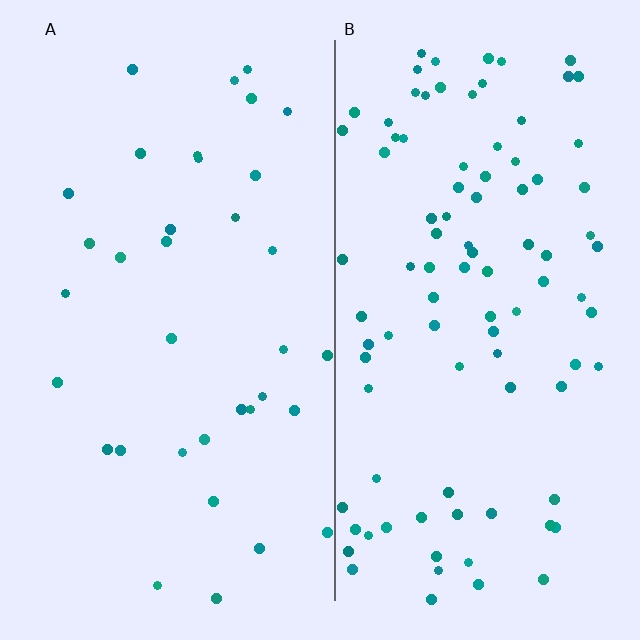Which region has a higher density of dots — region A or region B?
B (the right).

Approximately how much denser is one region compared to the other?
Approximately 2.7× — region B over region A.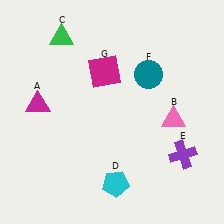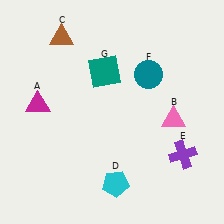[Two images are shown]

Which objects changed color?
C changed from green to brown. G changed from magenta to teal.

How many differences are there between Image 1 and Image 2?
There are 2 differences between the two images.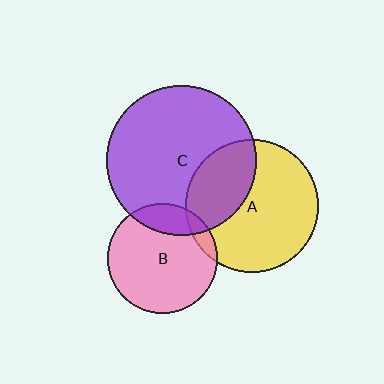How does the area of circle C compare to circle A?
Approximately 1.3 times.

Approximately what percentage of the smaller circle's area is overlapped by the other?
Approximately 35%.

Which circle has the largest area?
Circle C (purple).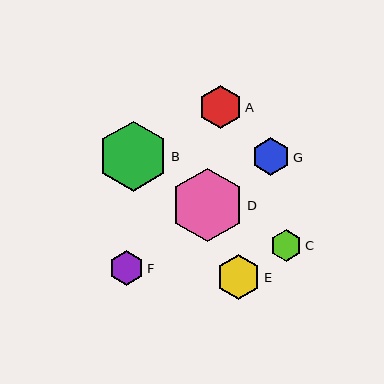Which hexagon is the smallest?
Hexagon C is the smallest with a size of approximately 32 pixels.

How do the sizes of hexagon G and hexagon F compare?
Hexagon G and hexagon F are approximately the same size.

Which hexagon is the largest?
Hexagon D is the largest with a size of approximately 73 pixels.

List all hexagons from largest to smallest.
From largest to smallest: D, B, E, A, G, F, C.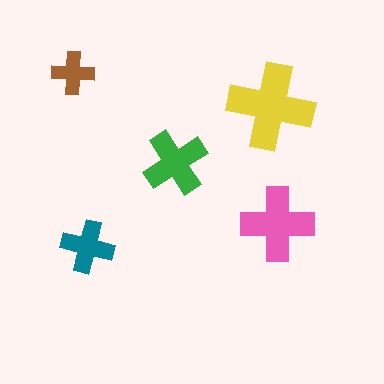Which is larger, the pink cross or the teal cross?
The pink one.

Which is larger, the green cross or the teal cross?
The green one.